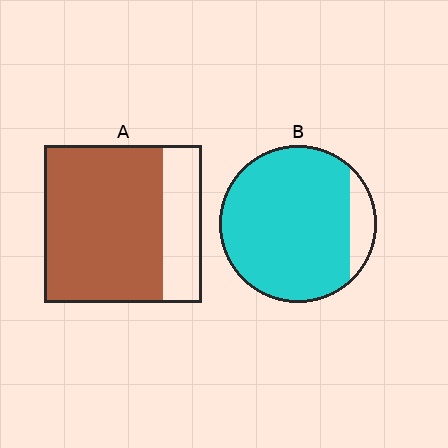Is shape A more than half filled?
Yes.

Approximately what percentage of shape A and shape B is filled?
A is approximately 75% and B is approximately 90%.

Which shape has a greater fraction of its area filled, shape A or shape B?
Shape B.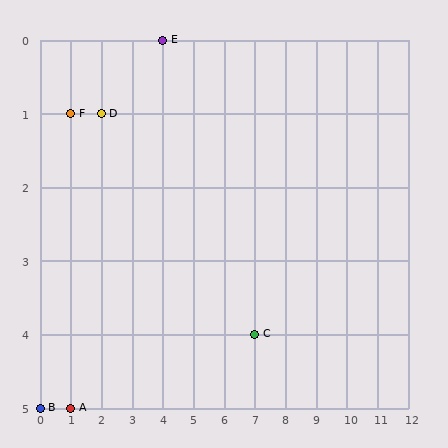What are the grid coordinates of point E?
Point E is at grid coordinates (4, 0).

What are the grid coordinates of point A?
Point A is at grid coordinates (1, 5).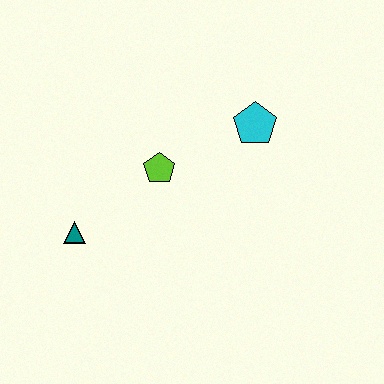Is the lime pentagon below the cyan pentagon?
Yes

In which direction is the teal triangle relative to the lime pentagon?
The teal triangle is to the left of the lime pentagon.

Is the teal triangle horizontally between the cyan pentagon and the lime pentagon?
No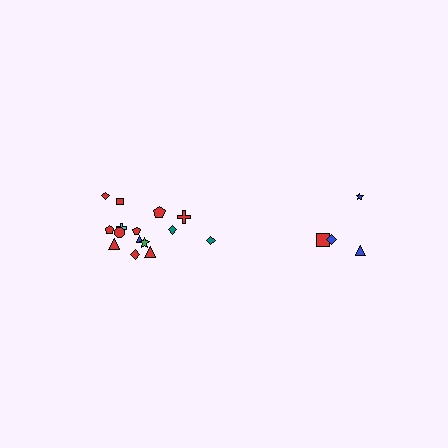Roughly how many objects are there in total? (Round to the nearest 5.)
Roughly 20 objects in total.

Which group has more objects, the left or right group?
The left group.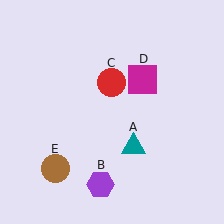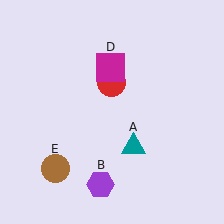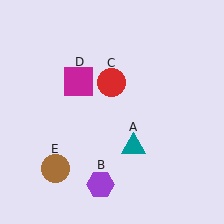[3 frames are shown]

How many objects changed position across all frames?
1 object changed position: magenta square (object D).